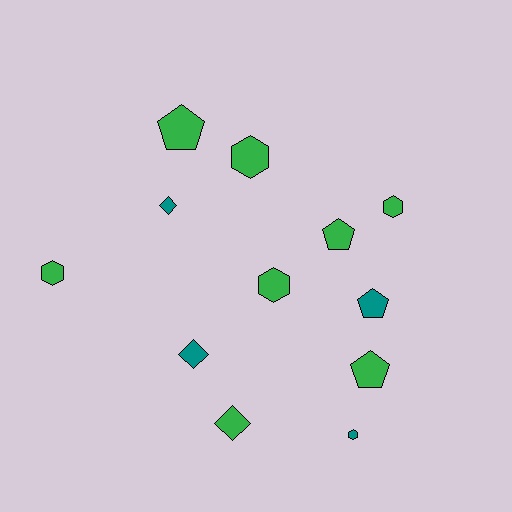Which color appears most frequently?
Green, with 8 objects.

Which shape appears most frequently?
Hexagon, with 5 objects.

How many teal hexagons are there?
There is 1 teal hexagon.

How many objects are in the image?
There are 12 objects.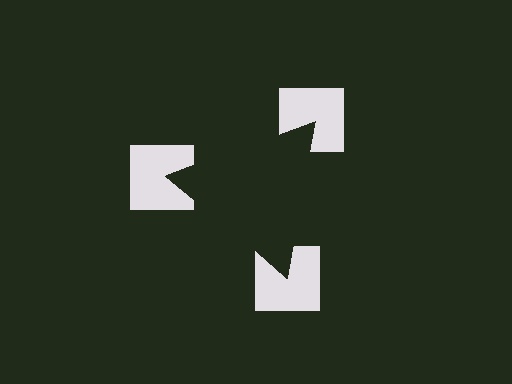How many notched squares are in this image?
There are 3 — one at each vertex of the illusory triangle.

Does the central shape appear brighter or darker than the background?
It typically appears slightly darker than the background, even though no actual brightness change is drawn.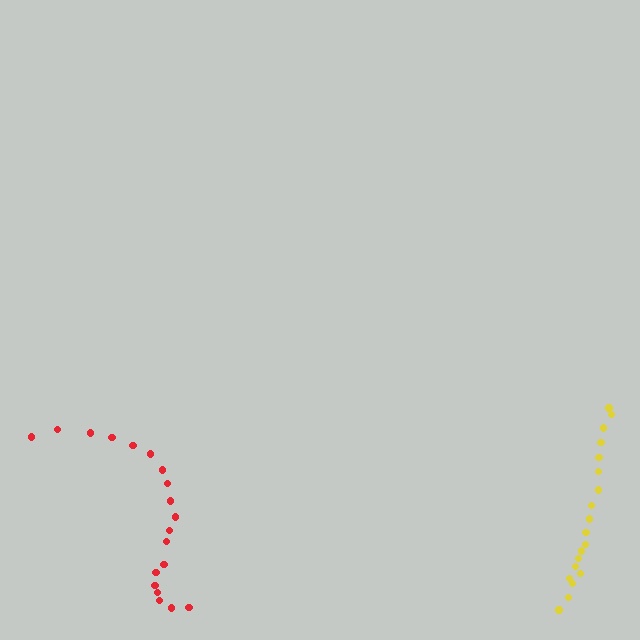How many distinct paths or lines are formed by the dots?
There are 2 distinct paths.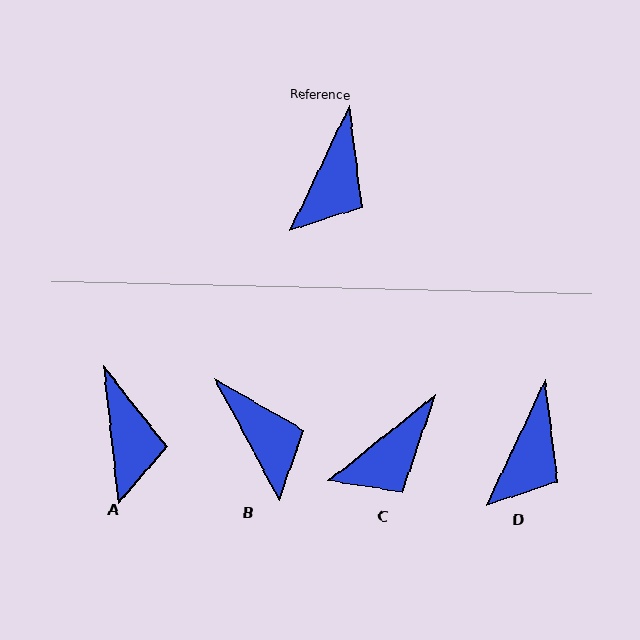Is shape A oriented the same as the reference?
No, it is off by about 32 degrees.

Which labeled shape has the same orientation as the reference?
D.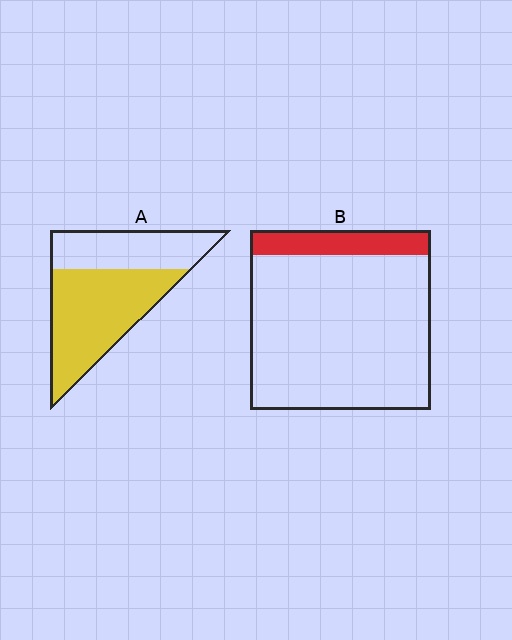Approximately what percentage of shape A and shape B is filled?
A is approximately 60% and B is approximately 15%.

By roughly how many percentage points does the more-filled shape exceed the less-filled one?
By roughly 50 percentage points (A over B).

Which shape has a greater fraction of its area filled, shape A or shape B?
Shape A.